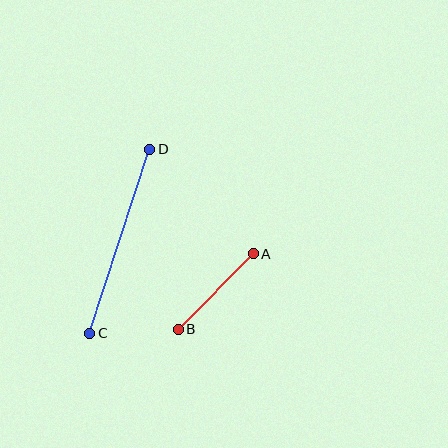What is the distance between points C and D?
The distance is approximately 193 pixels.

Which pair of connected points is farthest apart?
Points C and D are farthest apart.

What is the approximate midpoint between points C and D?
The midpoint is at approximately (120, 241) pixels.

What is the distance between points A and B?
The distance is approximately 106 pixels.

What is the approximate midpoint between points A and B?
The midpoint is at approximately (216, 291) pixels.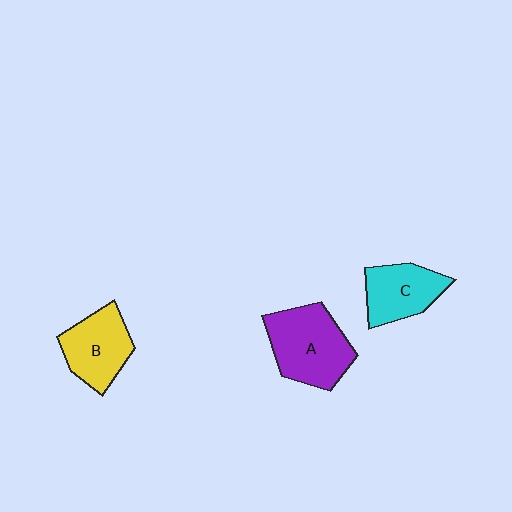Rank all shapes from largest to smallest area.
From largest to smallest: A (purple), B (yellow), C (cyan).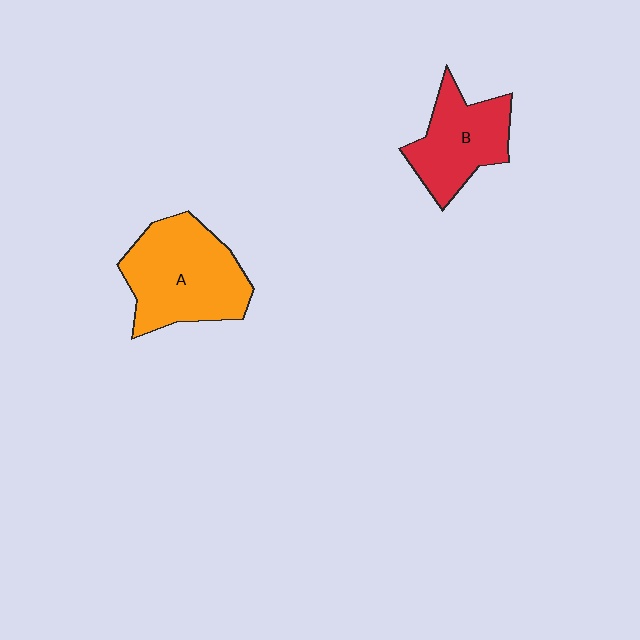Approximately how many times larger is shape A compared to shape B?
Approximately 1.4 times.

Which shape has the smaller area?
Shape B (red).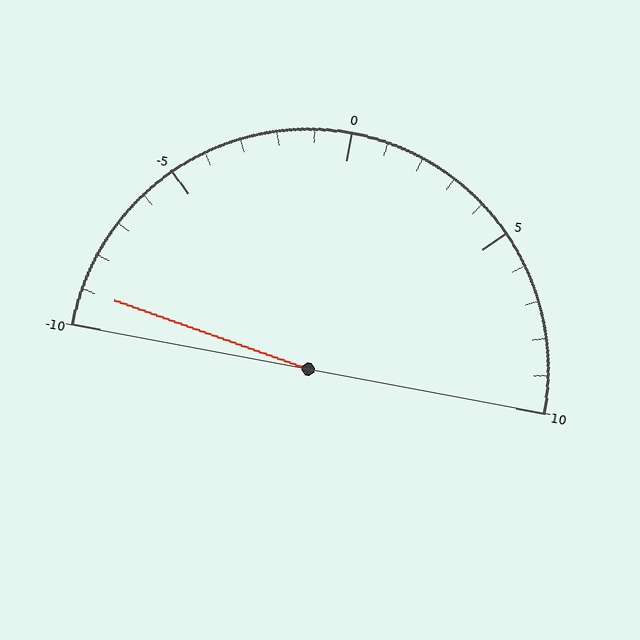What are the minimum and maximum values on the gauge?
The gauge ranges from -10 to 10.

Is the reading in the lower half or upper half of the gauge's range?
The reading is in the lower half of the range (-10 to 10).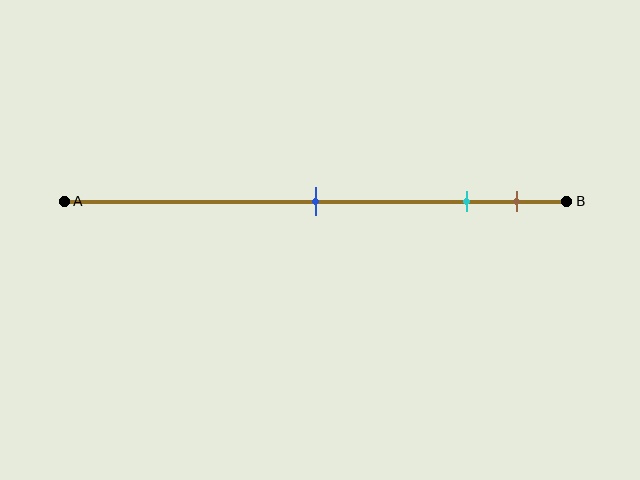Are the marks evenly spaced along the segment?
No, the marks are not evenly spaced.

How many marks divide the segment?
There are 3 marks dividing the segment.